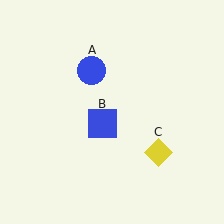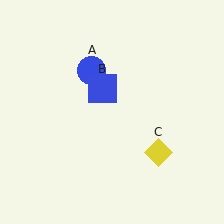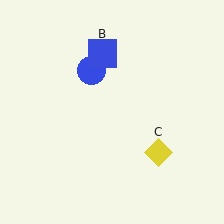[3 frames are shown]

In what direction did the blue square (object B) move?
The blue square (object B) moved up.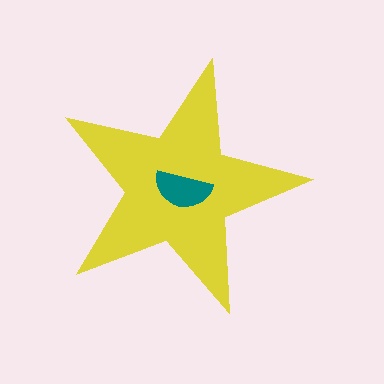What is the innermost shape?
The teal semicircle.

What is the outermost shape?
The yellow star.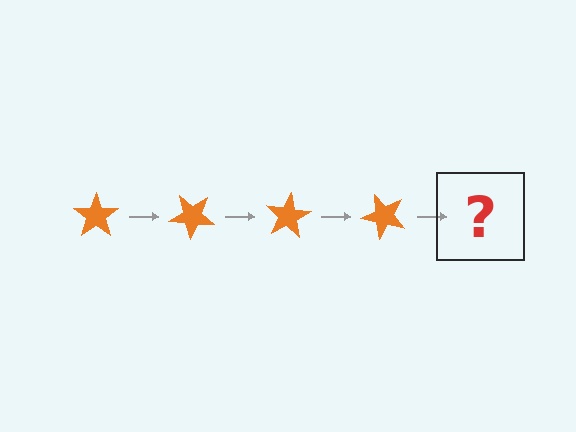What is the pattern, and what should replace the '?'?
The pattern is that the star rotates 40 degrees each step. The '?' should be an orange star rotated 160 degrees.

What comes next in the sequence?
The next element should be an orange star rotated 160 degrees.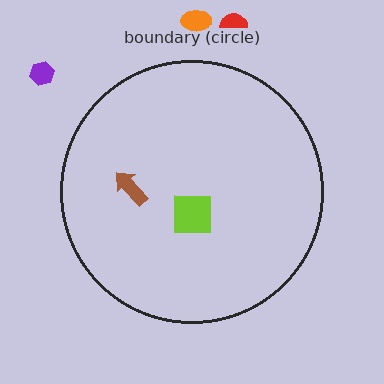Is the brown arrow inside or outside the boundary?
Inside.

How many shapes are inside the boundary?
2 inside, 3 outside.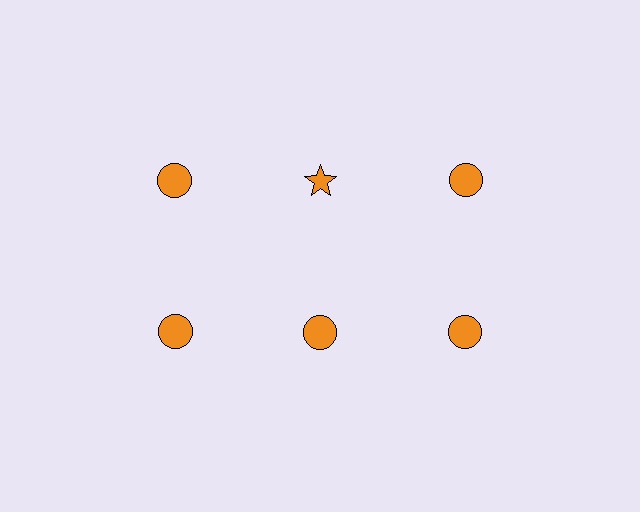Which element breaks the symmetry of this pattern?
The orange star in the top row, second from left column breaks the symmetry. All other shapes are orange circles.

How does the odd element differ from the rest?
It has a different shape: star instead of circle.